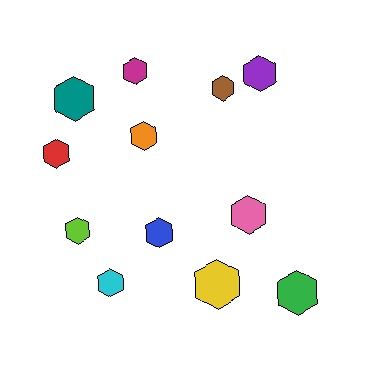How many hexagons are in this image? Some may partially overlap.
There are 12 hexagons.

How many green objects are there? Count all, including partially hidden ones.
There is 1 green object.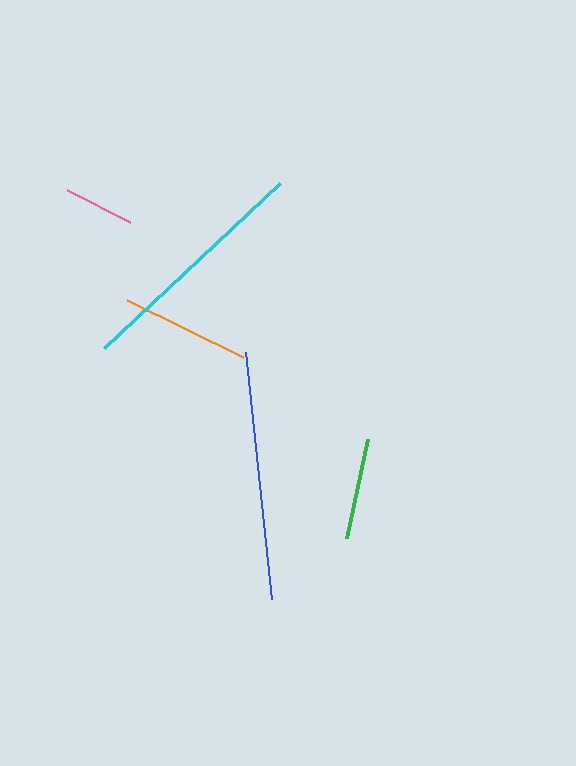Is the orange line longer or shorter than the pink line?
The orange line is longer than the pink line.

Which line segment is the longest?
The blue line is the longest at approximately 248 pixels.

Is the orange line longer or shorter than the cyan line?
The cyan line is longer than the orange line.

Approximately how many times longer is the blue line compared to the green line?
The blue line is approximately 2.5 times the length of the green line.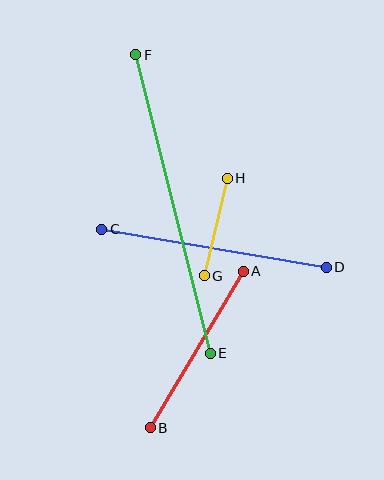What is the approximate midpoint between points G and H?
The midpoint is at approximately (216, 227) pixels.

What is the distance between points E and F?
The distance is approximately 307 pixels.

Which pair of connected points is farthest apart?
Points E and F are farthest apart.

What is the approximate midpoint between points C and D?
The midpoint is at approximately (214, 248) pixels.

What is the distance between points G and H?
The distance is approximately 100 pixels.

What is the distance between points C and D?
The distance is approximately 228 pixels.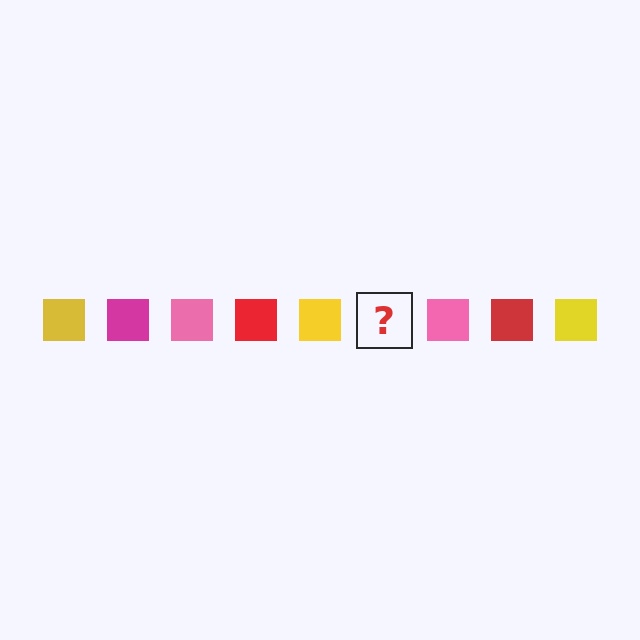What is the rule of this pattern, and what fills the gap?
The rule is that the pattern cycles through yellow, magenta, pink, red squares. The gap should be filled with a magenta square.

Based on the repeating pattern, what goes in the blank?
The blank should be a magenta square.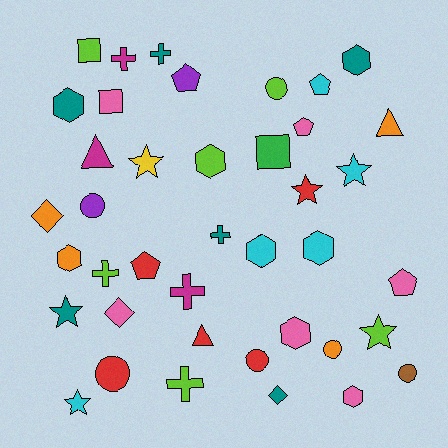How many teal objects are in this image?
There are 6 teal objects.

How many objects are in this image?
There are 40 objects.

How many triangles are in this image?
There are 3 triangles.